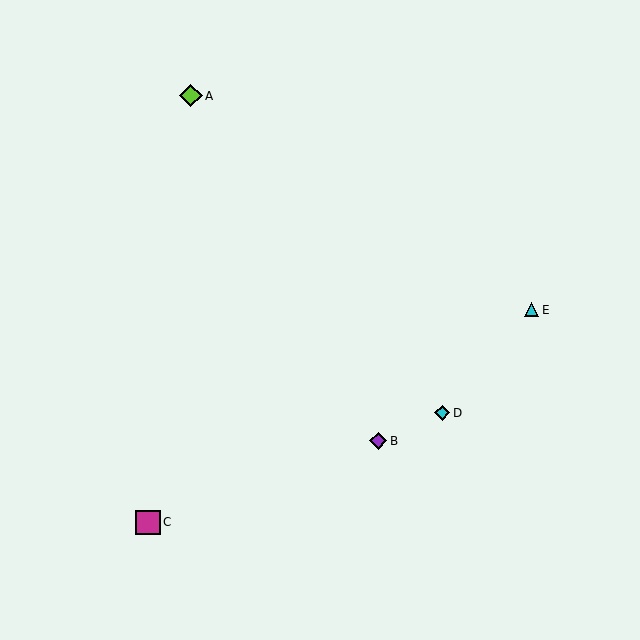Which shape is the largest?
The magenta square (labeled C) is the largest.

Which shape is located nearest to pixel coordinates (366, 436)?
The purple diamond (labeled B) at (378, 441) is nearest to that location.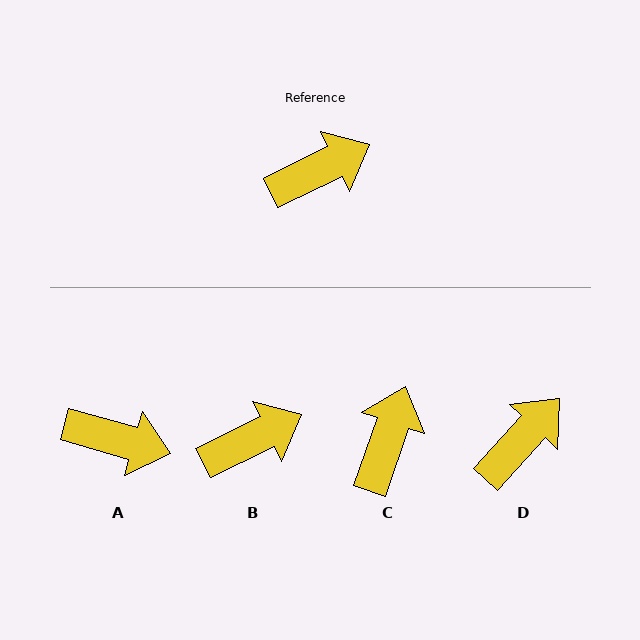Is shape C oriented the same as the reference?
No, it is off by about 45 degrees.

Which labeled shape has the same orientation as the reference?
B.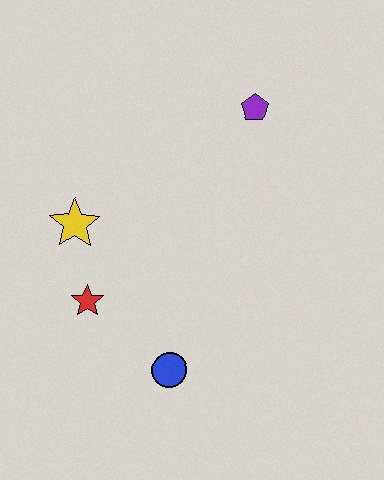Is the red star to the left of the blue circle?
Yes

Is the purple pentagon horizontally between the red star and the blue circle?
No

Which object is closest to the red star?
The yellow star is closest to the red star.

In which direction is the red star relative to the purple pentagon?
The red star is below the purple pentagon.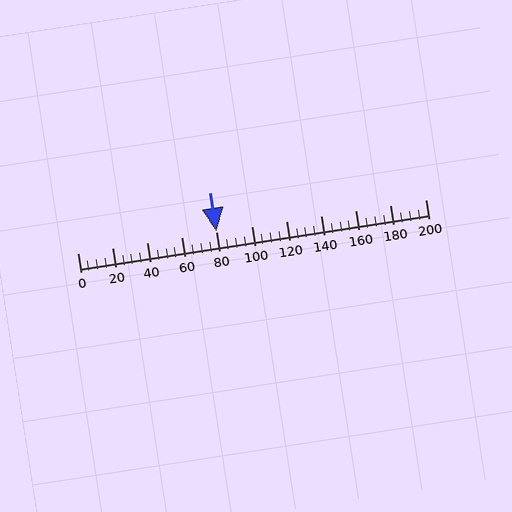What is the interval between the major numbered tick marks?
The major tick marks are spaced 20 units apart.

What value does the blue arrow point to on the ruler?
The blue arrow points to approximately 80.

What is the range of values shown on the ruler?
The ruler shows values from 0 to 200.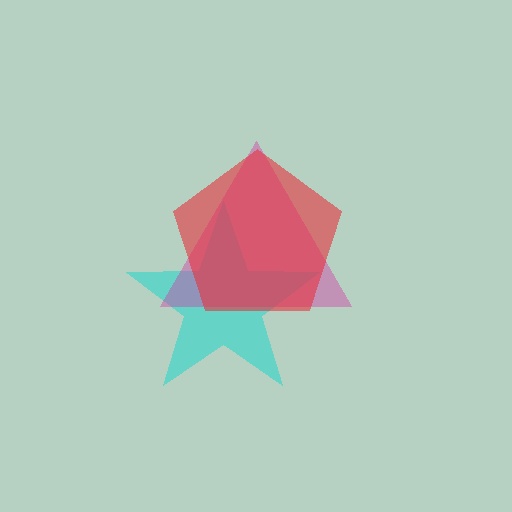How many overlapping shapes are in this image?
There are 3 overlapping shapes in the image.